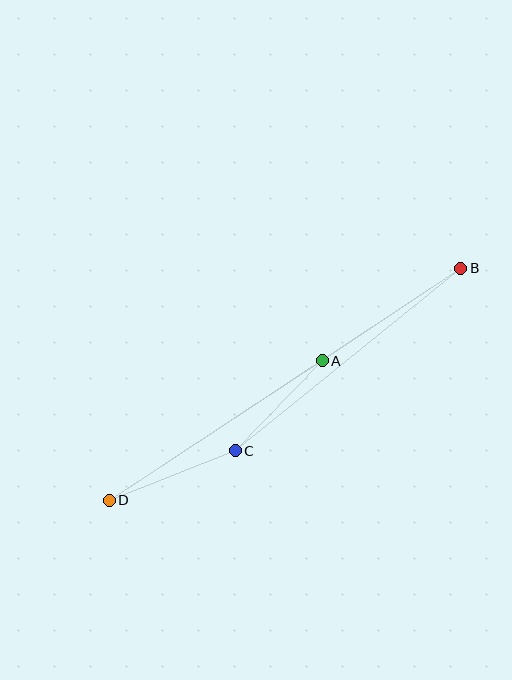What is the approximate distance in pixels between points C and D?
The distance between C and D is approximately 136 pixels.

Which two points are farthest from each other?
Points B and D are farthest from each other.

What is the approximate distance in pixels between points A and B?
The distance between A and B is approximately 167 pixels.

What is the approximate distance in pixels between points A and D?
The distance between A and D is approximately 255 pixels.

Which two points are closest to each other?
Points A and C are closest to each other.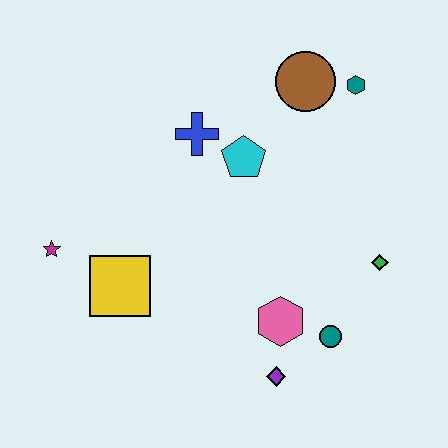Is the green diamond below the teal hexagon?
Yes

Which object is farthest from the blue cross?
The purple diamond is farthest from the blue cross.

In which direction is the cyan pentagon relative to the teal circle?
The cyan pentagon is above the teal circle.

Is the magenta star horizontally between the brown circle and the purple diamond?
No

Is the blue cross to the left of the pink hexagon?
Yes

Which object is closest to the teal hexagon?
The brown circle is closest to the teal hexagon.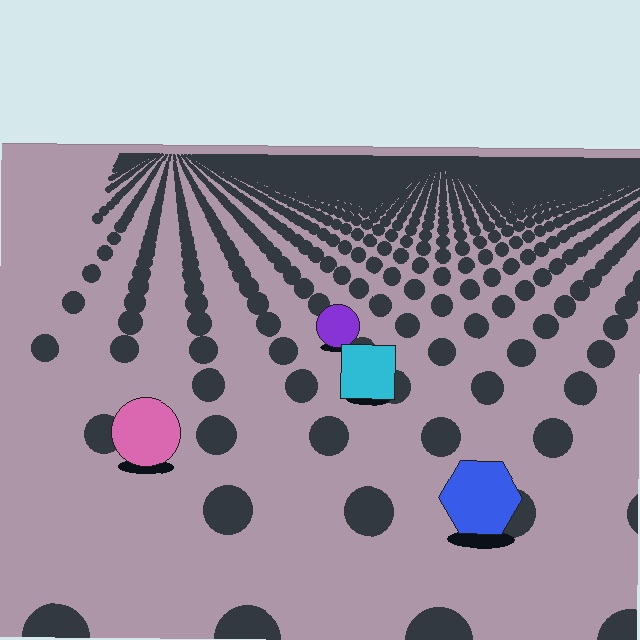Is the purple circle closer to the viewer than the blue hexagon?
No. The blue hexagon is closer — you can tell from the texture gradient: the ground texture is coarser near it.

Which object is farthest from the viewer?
The purple circle is farthest from the viewer. It appears smaller and the ground texture around it is denser.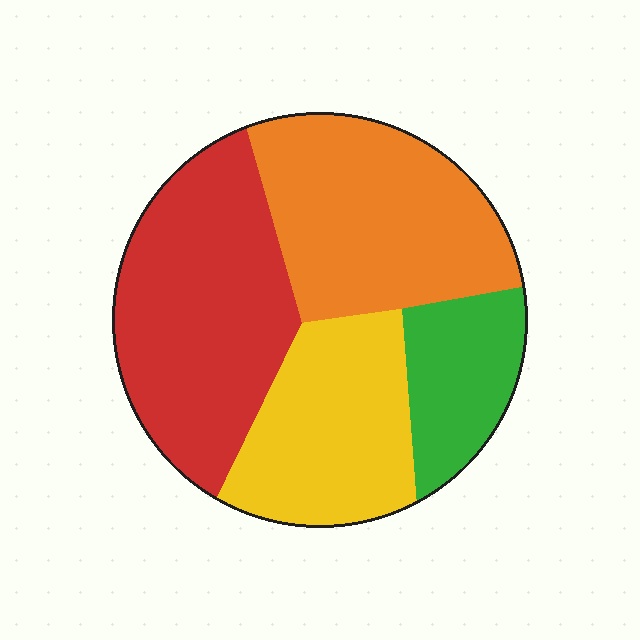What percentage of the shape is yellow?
Yellow covers about 25% of the shape.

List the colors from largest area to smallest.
From largest to smallest: red, orange, yellow, green.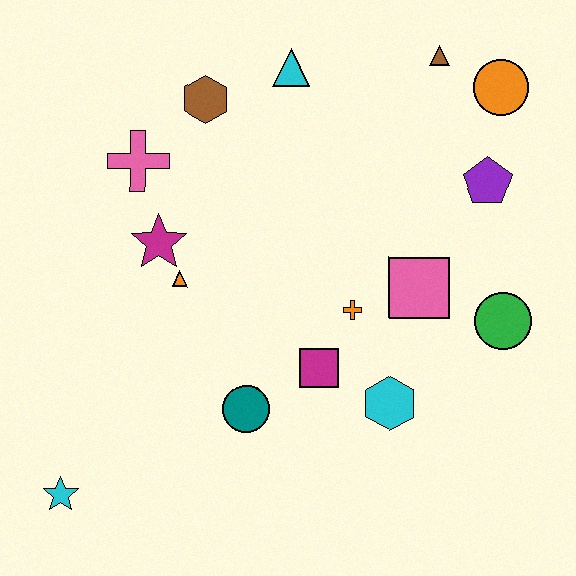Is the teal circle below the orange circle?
Yes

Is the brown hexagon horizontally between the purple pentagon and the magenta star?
Yes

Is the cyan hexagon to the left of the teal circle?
No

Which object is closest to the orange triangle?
The magenta star is closest to the orange triangle.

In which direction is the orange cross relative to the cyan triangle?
The orange cross is below the cyan triangle.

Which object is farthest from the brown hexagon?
The cyan star is farthest from the brown hexagon.